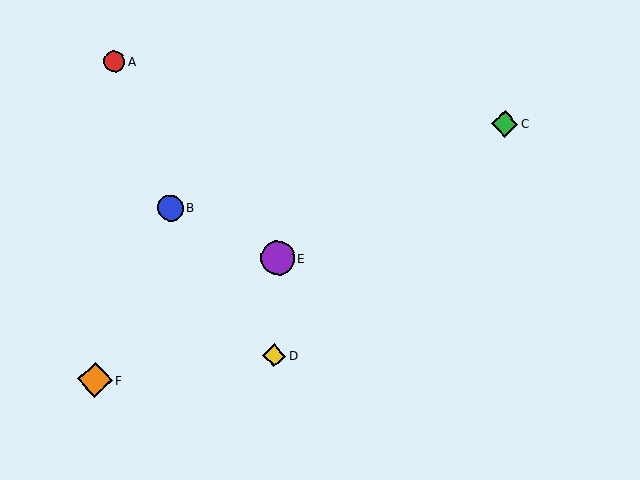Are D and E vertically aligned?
Yes, both are at x≈274.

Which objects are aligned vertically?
Objects D, E are aligned vertically.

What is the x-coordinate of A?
Object A is at x≈114.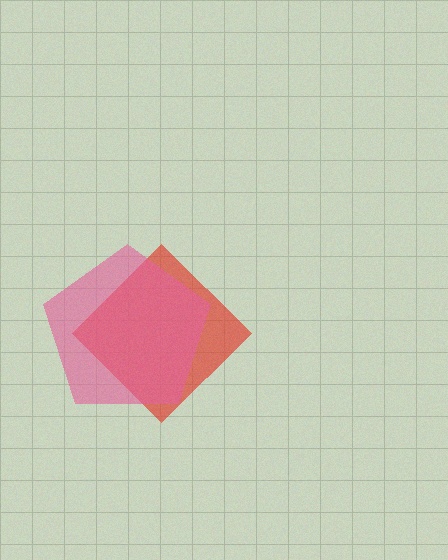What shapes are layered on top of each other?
The layered shapes are: a red diamond, a pink pentagon.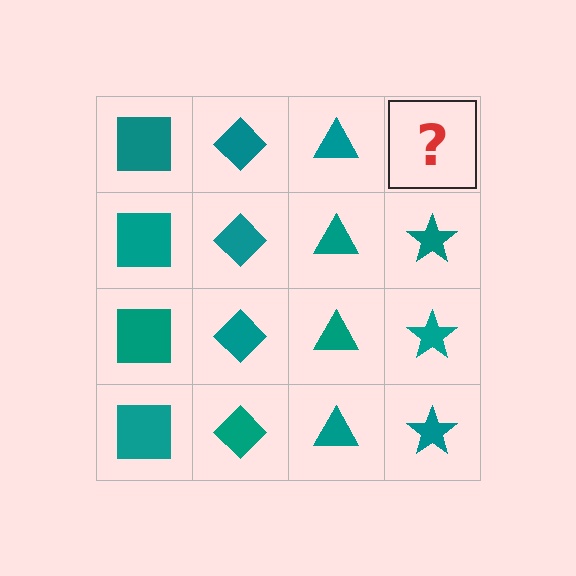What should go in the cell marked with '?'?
The missing cell should contain a teal star.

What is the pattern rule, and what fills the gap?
The rule is that each column has a consistent shape. The gap should be filled with a teal star.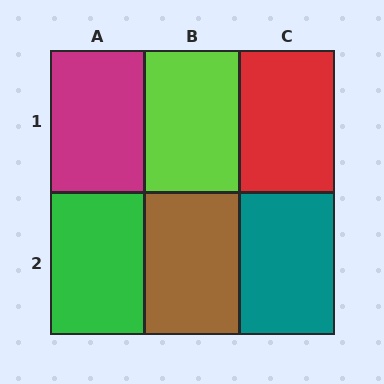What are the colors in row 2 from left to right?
Green, brown, teal.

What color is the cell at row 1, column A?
Magenta.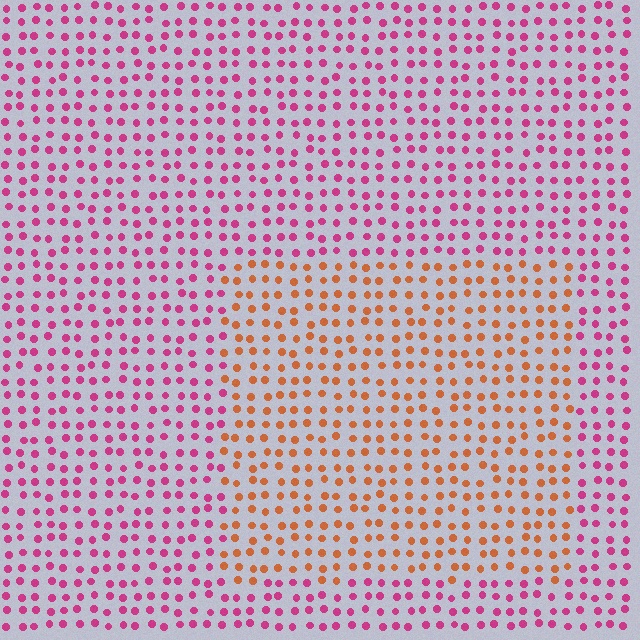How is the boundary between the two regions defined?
The boundary is defined purely by a slight shift in hue (about 52 degrees). Spacing, size, and orientation are identical on both sides.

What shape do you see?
I see a rectangle.